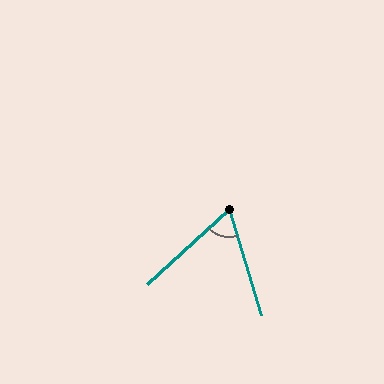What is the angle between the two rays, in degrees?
Approximately 64 degrees.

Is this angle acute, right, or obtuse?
It is acute.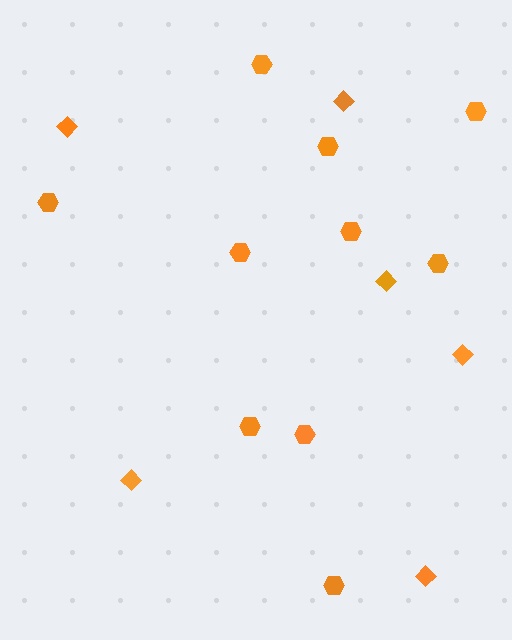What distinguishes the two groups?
There are 2 groups: one group of hexagons (10) and one group of diamonds (6).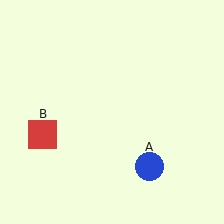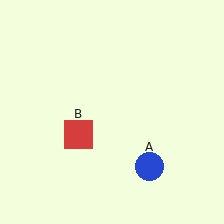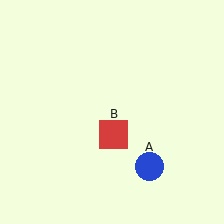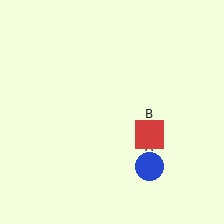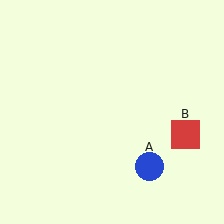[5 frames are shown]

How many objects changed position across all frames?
1 object changed position: red square (object B).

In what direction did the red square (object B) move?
The red square (object B) moved right.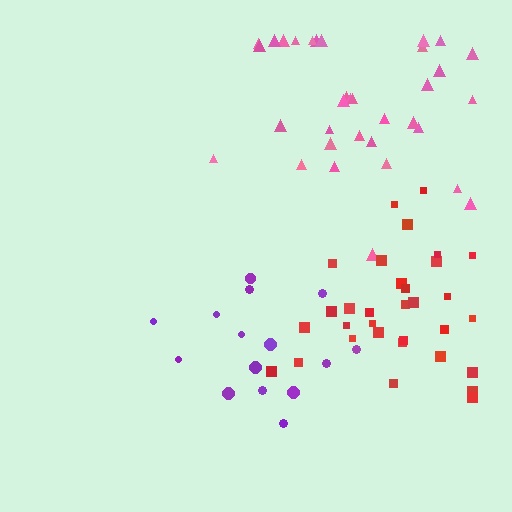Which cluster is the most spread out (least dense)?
Purple.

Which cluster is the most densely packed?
Pink.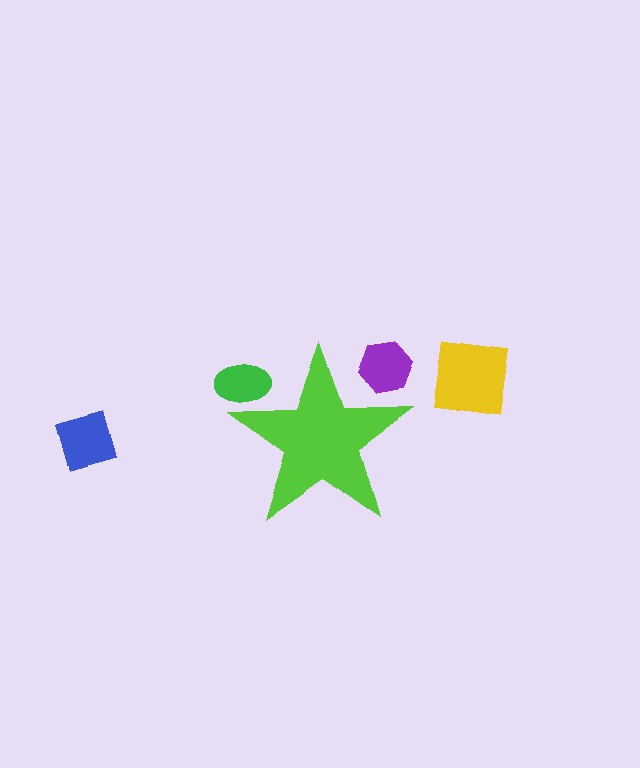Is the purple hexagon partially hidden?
Yes, the purple hexagon is partially hidden behind the lime star.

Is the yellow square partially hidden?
No, the yellow square is fully visible.